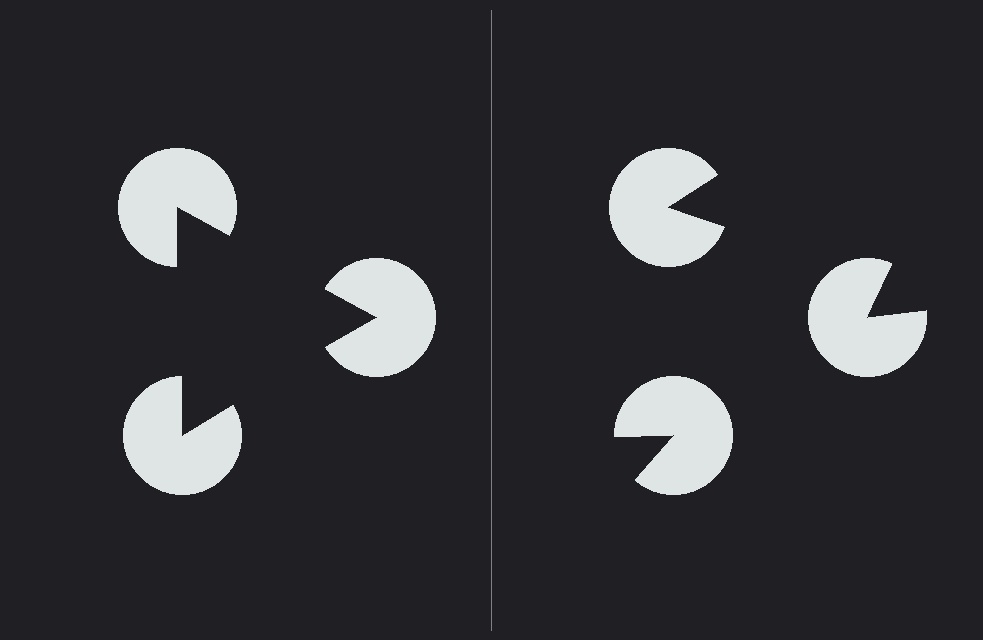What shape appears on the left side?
An illusory triangle.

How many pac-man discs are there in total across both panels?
6 — 3 on each side.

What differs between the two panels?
The pac-man discs are positioned identically on both sides; only the wedge orientations differ. On the left they align to a triangle; on the right they are misaligned.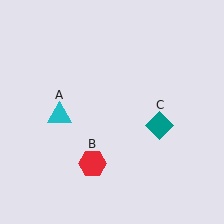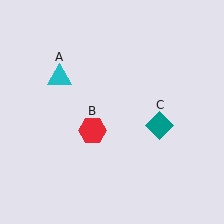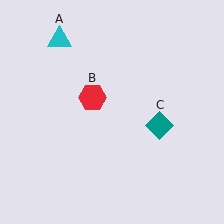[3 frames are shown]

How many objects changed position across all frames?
2 objects changed position: cyan triangle (object A), red hexagon (object B).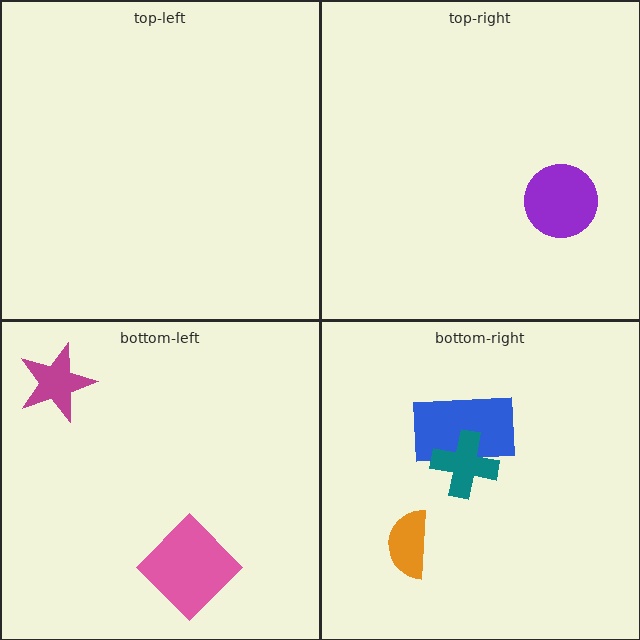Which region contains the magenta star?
The bottom-left region.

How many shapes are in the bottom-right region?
3.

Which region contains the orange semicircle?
The bottom-right region.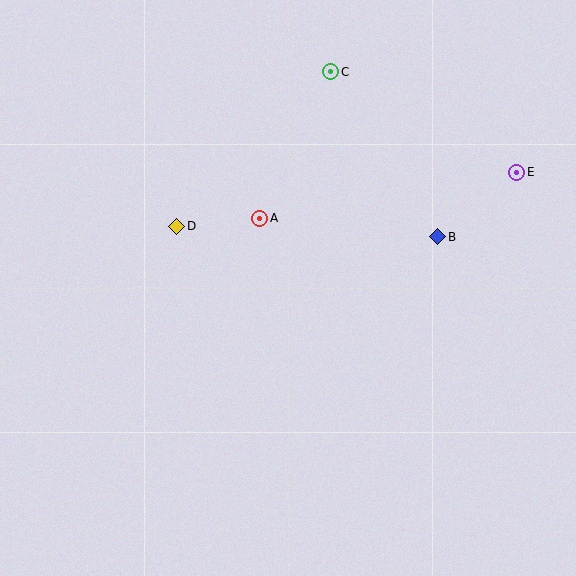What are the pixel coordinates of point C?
Point C is at (330, 72).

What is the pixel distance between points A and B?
The distance between A and B is 179 pixels.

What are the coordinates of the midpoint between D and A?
The midpoint between D and A is at (218, 222).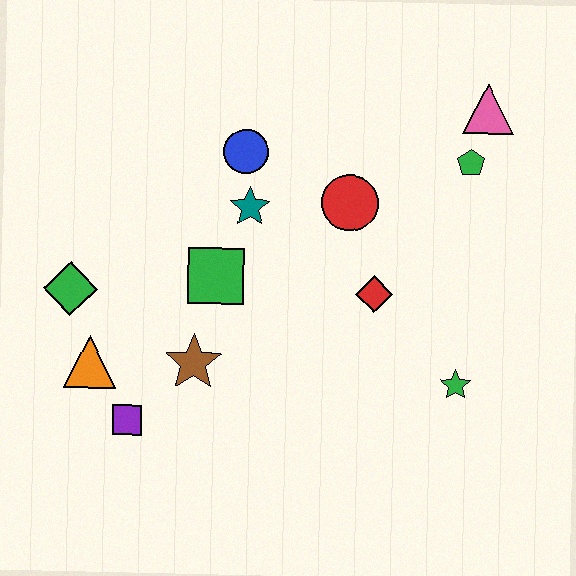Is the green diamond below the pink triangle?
Yes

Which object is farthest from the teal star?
The green star is farthest from the teal star.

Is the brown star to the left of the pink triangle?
Yes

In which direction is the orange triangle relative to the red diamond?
The orange triangle is to the left of the red diamond.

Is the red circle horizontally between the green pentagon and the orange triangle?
Yes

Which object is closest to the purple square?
The orange triangle is closest to the purple square.